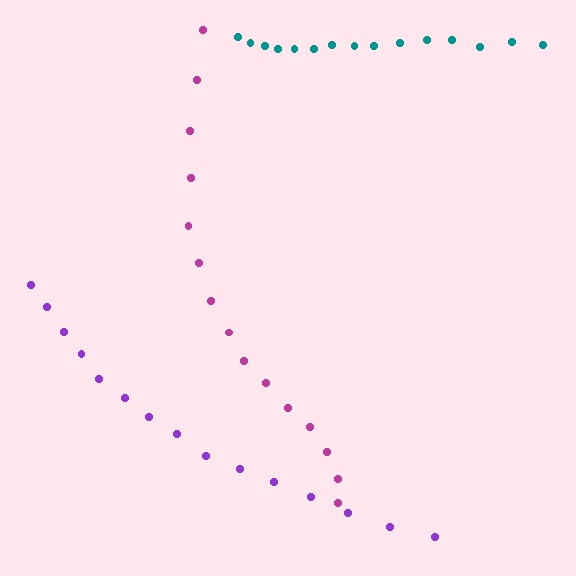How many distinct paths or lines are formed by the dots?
There are 3 distinct paths.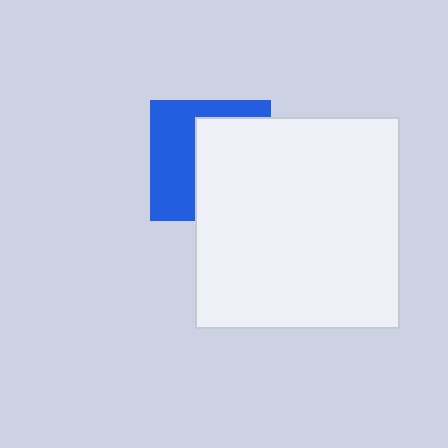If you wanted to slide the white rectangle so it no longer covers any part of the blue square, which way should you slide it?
Slide it right — that is the most direct way to separate the two shapes.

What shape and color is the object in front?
The object in front is a white rectangle.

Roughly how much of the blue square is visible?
About half of it is visible (roughly 47%).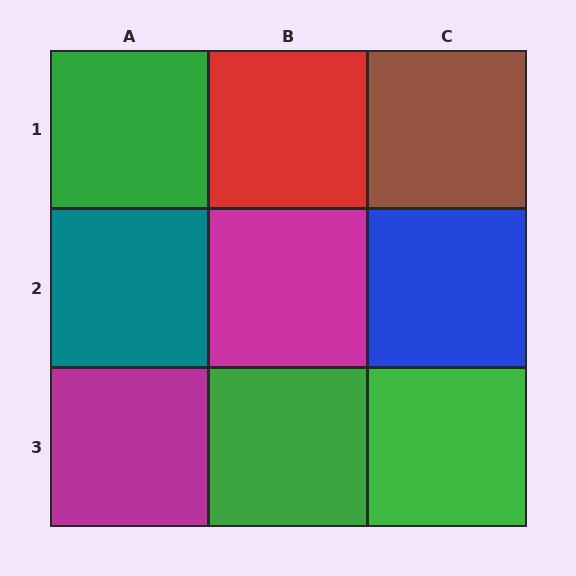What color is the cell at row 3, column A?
Magenta.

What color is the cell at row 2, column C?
Blue.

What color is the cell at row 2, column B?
Magenta.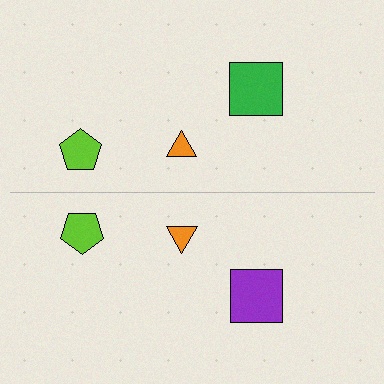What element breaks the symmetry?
The purple square on the bottom side breaks the symmetry — its mirror counterpart is green.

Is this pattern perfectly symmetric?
No, the pattern is not perfectly symmetric. The purple square on the bottom side breaks the symmetry — its mirror counterpart is green.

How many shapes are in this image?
There are 6 shapes in this image.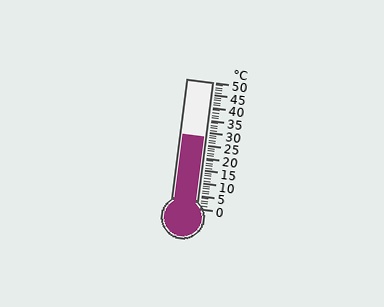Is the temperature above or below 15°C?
The temperature is above 15°C.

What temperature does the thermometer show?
The thermometer shows approximately 28°C.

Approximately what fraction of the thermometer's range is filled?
The thermometer is filled to approximately 55% of its range.